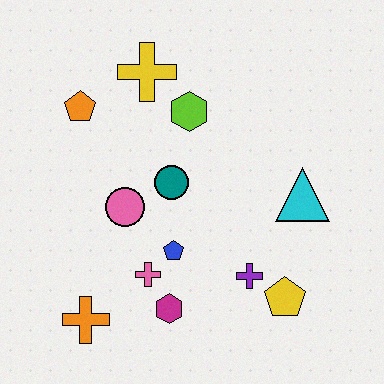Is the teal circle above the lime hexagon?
No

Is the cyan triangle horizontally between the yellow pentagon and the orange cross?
No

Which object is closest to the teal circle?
The pink circle is closest to the teal circle.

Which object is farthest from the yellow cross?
The yellow pentagon is farthest from the yellow cross.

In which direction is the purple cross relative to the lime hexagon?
The purple cross is below the lime hexagon.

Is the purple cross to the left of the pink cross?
No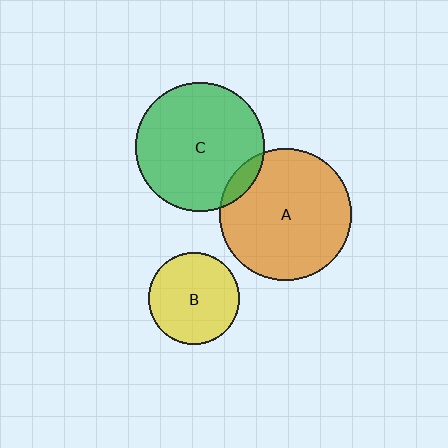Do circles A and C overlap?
Yes.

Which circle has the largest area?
Circle A (orange).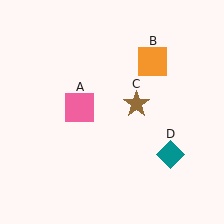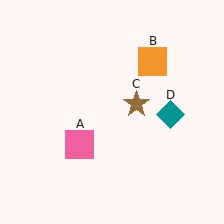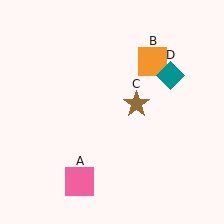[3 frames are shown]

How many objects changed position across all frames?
2 objects changed position: pink square (object A), teal diamond (object D).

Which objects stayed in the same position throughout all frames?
Orange square (object B) and brown star (object C) remained stationary.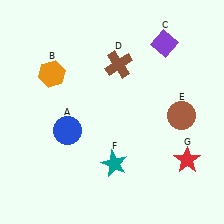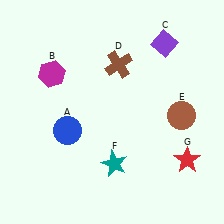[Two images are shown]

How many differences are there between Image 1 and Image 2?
There is 1 difference between the two images.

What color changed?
The hexagon (B) changed from orange in Image 1 to magenta in Image 2.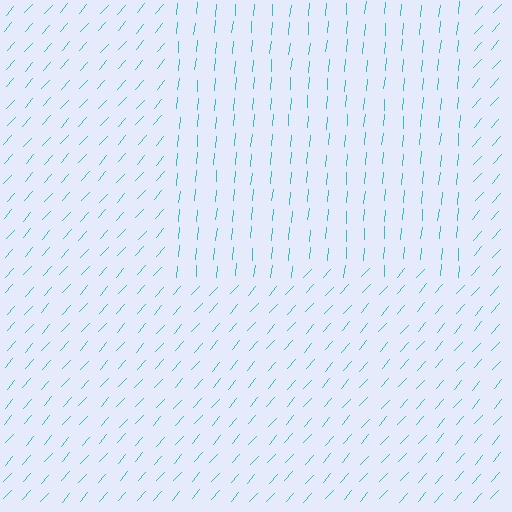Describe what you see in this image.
The image is filled with small cyan line segments. A rectangle region in the image has lines oriented differently from the surrounding lines, creating a visible texture boundary.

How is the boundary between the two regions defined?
The boundary is defined purely by a change in line orientation (approximately 36 degrees difference). All lines are the same color and thickness.